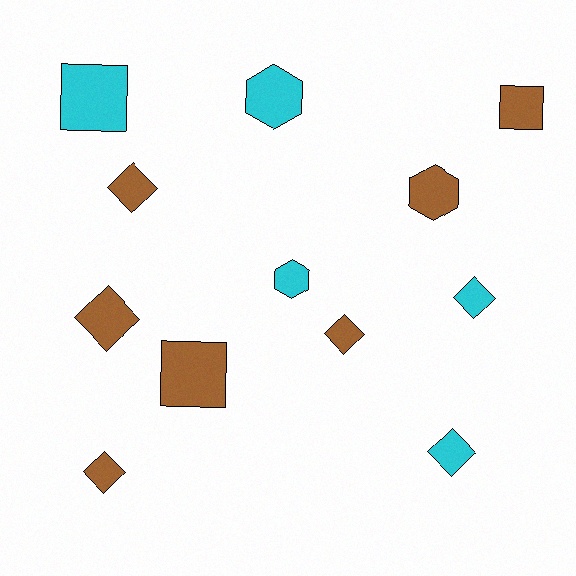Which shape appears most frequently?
Diamond, with 6 objects.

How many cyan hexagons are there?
There are 2 cyan hexagons.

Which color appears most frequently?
Brown, with 7 objects.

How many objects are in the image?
There are 12 objects.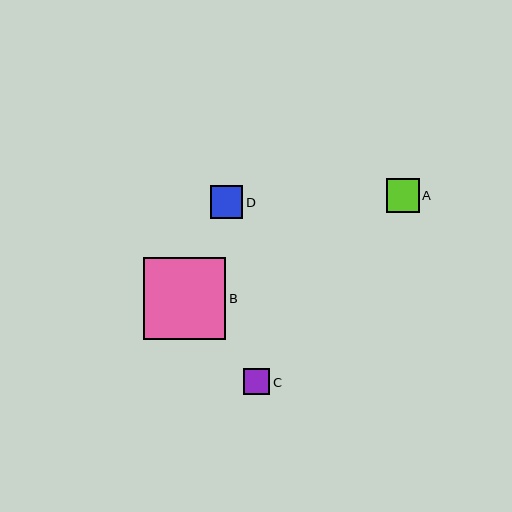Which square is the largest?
Square B is the largest with a size of approximately 82 pixels.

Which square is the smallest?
Square C is the smallest with a size of approximately 26 pixels.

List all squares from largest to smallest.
From largest to smallest: B, A, D, C.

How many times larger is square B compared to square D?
Square B is approximately 2.5 times the size of square D.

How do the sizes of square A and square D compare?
Square A and square D are approximately the same size.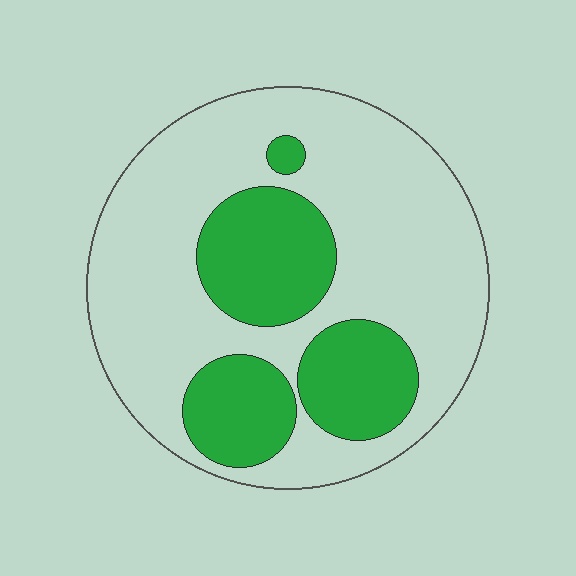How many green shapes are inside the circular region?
4.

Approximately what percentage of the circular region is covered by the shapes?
Approximately 30%.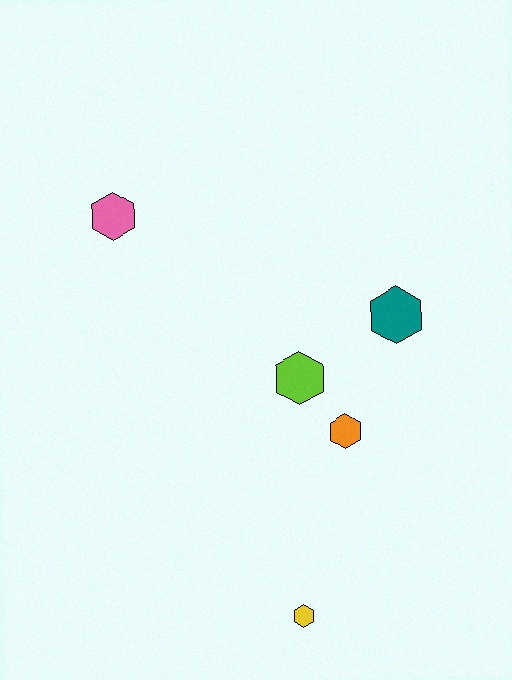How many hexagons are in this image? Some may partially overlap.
There are 5 hexagons.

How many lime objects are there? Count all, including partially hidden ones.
There is 1 lime object.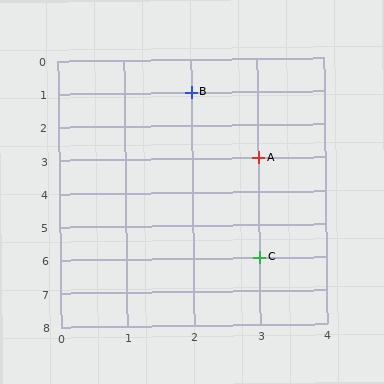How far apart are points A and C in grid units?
Points A and C are 3 rows apart.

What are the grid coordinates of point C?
Point C is at grid coordinates (3, 6).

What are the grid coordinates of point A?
Point A is at grid coordinates (3, 3).